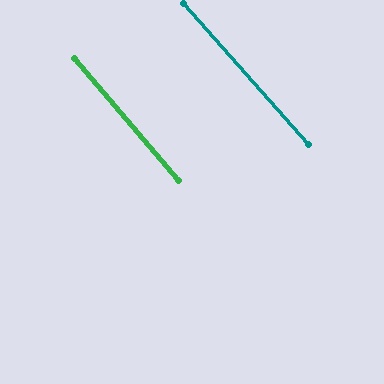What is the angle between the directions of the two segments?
Approximately 1 degree.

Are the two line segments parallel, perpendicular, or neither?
Parallel — their directions differ by only 1.3°.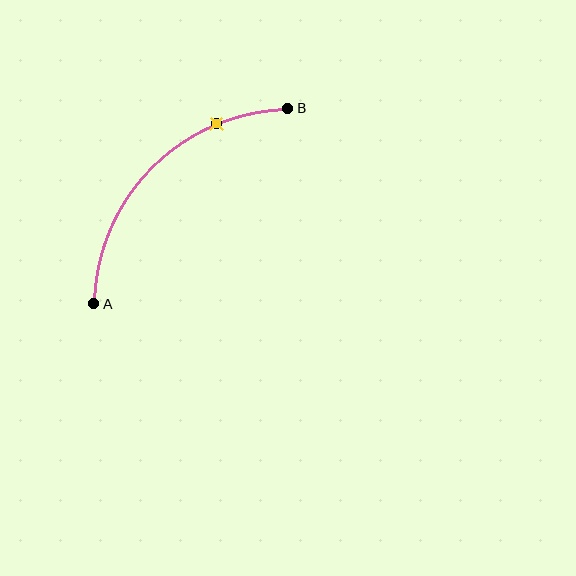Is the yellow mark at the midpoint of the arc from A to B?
No. The yellow mark lies on the arc but is closer to endpoint B. The arc midpoint would be at the point on the curve equidistant along the arc from both A and B.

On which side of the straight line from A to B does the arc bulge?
The arc bulges above and to the left of the straight line connecting A and B.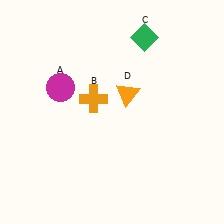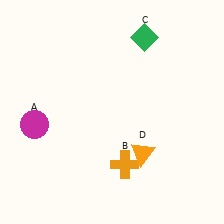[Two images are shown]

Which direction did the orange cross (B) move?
The orange cross (B) moved down.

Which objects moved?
The objects that moved are: the magenta circle (A), the orange cross (B), the orange triangle (D).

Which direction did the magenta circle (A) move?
The magenta circle (A) moved down.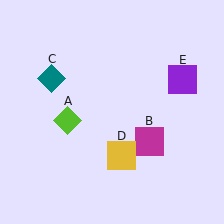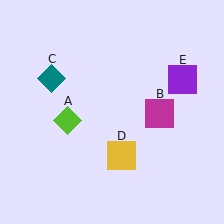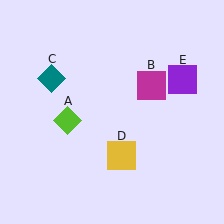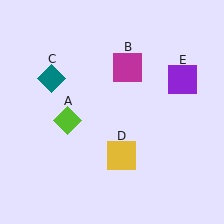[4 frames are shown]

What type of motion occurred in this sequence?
The magenta square (object B) rotated counterclockwise around the center of the scene.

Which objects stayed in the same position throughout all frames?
Lime diamond (object A) and teal diamond (object C) and yellow square (object D) and purple square (object E) remained stationary.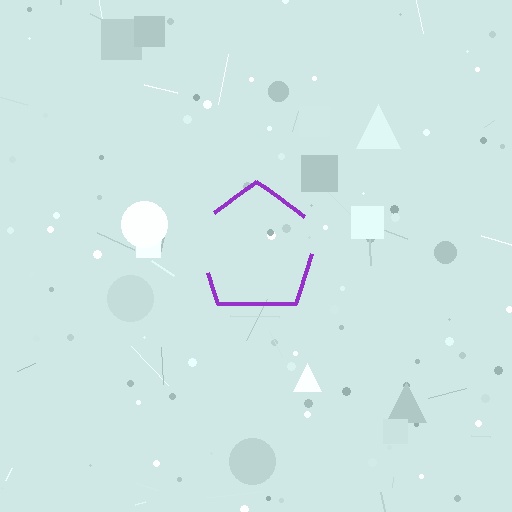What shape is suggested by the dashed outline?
The dashed outline suggests a pentagon.